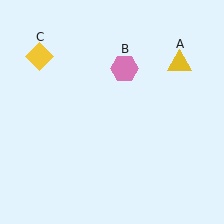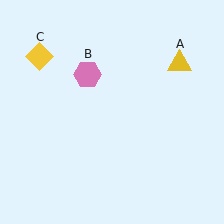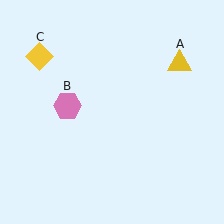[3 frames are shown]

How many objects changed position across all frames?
1 object changed position: pink hexagon (object B).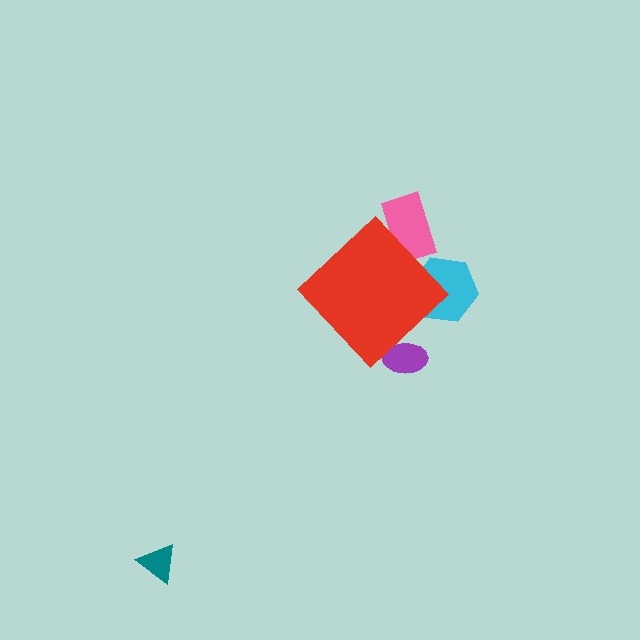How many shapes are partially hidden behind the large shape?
3 shapes are partially hidden.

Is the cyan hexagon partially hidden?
Yes, the cyan hexagon is partially hidden behind the red diamond.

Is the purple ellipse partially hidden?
Yes, the purple ellipse is partially hidden behind the red diamond.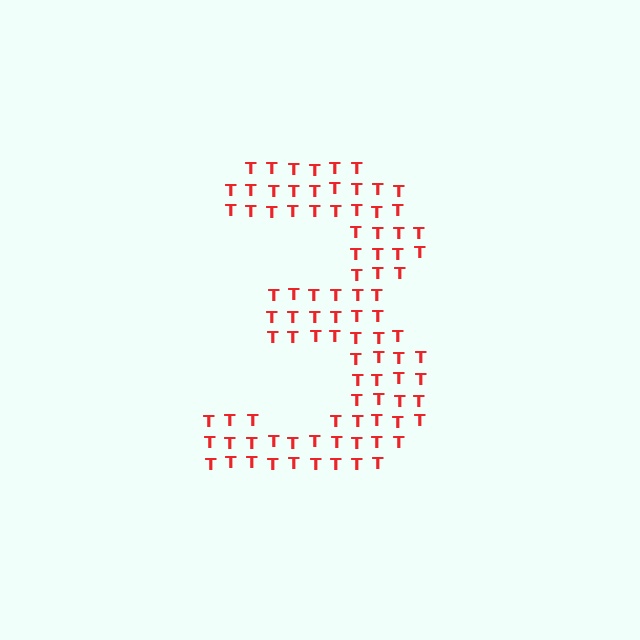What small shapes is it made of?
It is made of small letter T's.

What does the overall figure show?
The overall figure shows the digit 3.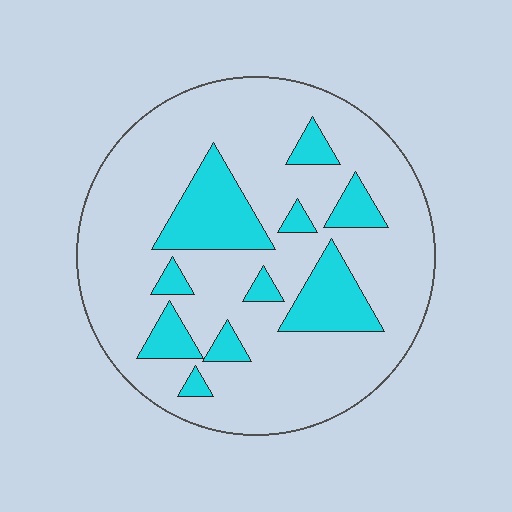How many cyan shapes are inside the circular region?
10.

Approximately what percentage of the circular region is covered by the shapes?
Approximately 20%.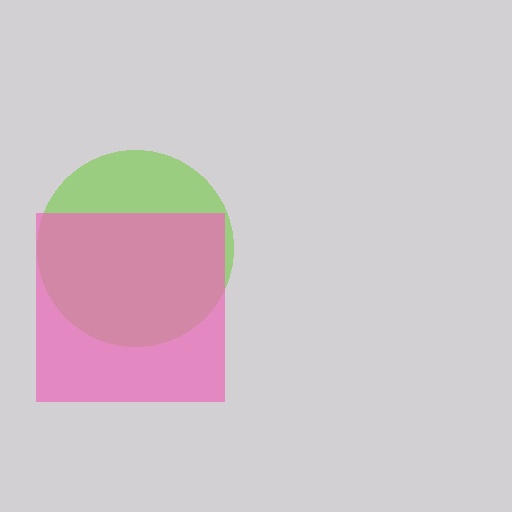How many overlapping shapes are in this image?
There are 2 overlapping shapes in the image.